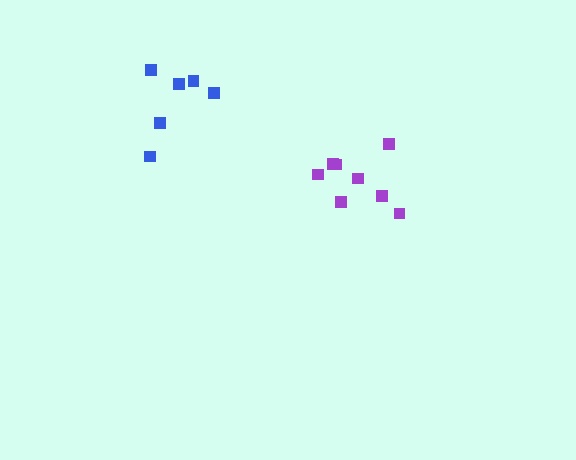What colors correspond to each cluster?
The clusters are colored: purple, blue.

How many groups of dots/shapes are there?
There are 2 groups.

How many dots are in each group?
Group 1: 8 dots, Group 2: 6 dots (14 total).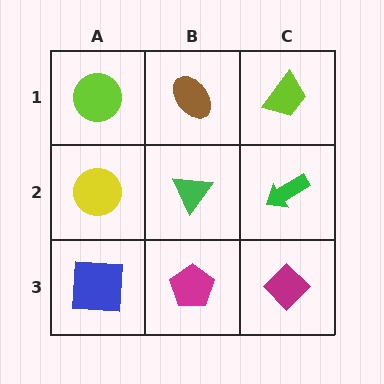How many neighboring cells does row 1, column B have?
3.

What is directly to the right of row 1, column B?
A lime trapezoid.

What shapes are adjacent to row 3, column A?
A yellow circle (row 2, column A), a magenta pentagon (row 3, column B).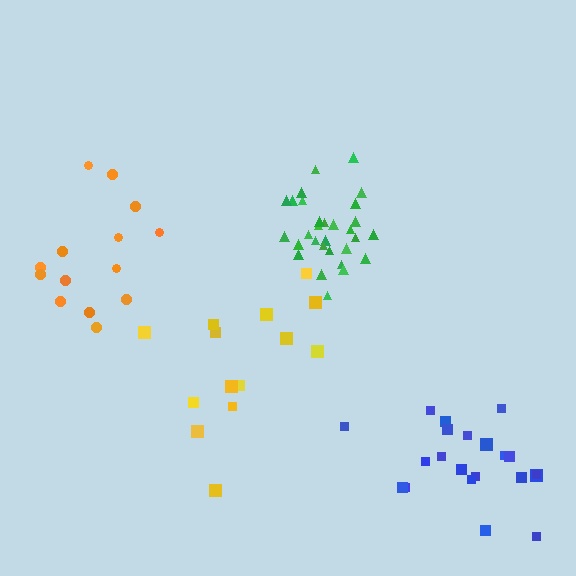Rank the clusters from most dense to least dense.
green, orange, blue, yellow.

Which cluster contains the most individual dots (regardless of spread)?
Green (30).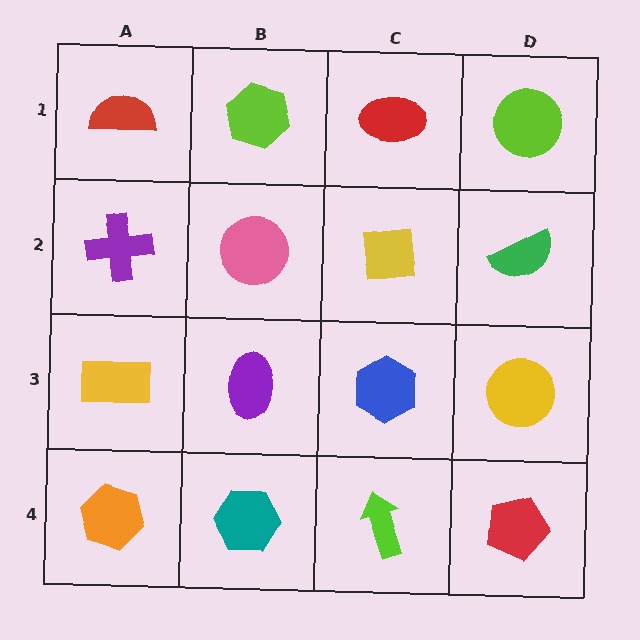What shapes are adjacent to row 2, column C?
A red ellipse (row 1, column C), a blue hexagon (row 3, column C), a pink circle (row 2, column B), a green semicircle (row 2, column D).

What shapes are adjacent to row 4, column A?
A yellow rectangle (row 3, column A), a teal hexagon (row 4, column B).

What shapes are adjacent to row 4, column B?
A purple ellipse (row 3, column B), an orange hexagon (row 4, column A), a lime arrow (row 4, column C).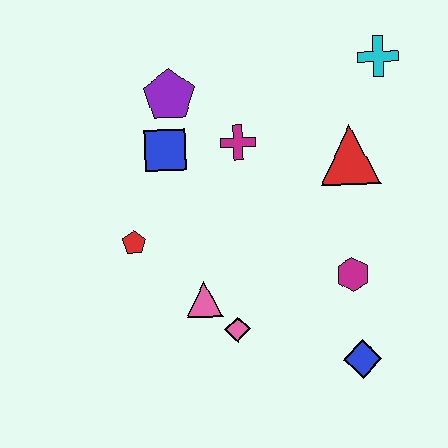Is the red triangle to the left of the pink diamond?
No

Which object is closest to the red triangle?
The cyan cross is closest to the red triangle.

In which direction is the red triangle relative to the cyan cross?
The red triangle is below the cyan cross.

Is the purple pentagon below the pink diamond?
No